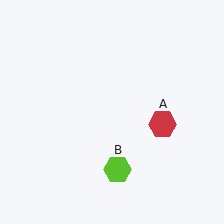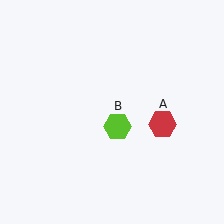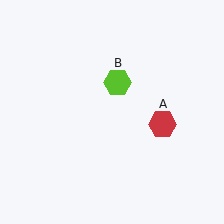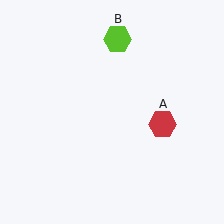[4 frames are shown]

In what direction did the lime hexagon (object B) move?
The lime hexagon (object B) moved up.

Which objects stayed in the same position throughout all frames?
Red hexagon (object A) remained stationary.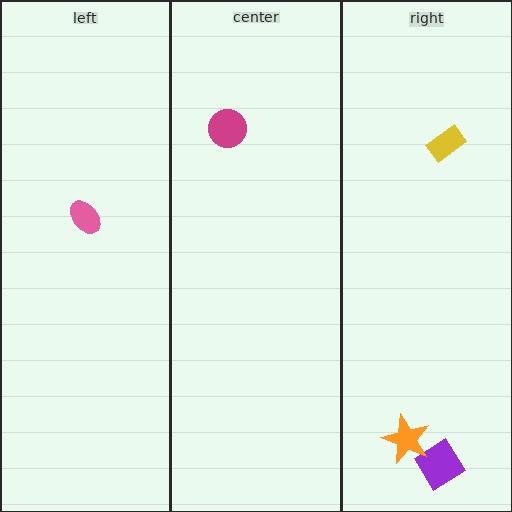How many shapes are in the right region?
3.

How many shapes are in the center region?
1.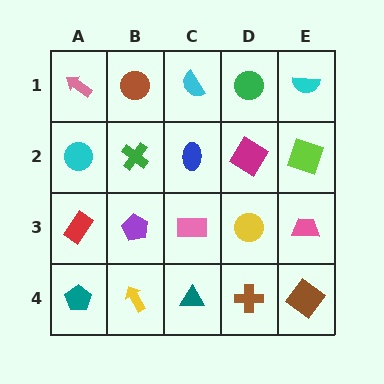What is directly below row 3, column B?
A yellow arrow.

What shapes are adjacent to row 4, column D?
A yellow circle (row 3, column D), a teal triangle (row 4, column C), a brown diamond (row 4, column E).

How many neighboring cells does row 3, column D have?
4.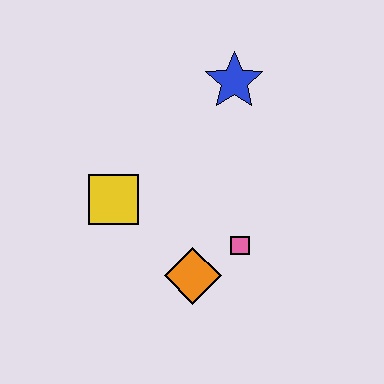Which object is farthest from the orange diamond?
The blue star is farthest from the orange diamond.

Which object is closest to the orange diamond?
The pink square is closest to the orange diamond.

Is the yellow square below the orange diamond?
No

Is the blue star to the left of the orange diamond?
No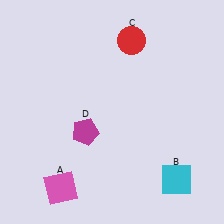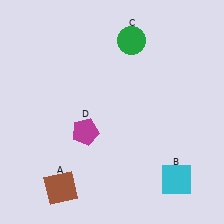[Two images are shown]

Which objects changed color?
A changed from pink to brown. C changed from red to green.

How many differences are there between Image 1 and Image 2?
There are 2 differences between the two images.